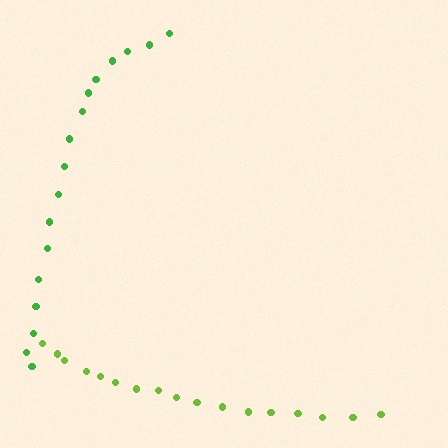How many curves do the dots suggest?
There are 2 distinct paths.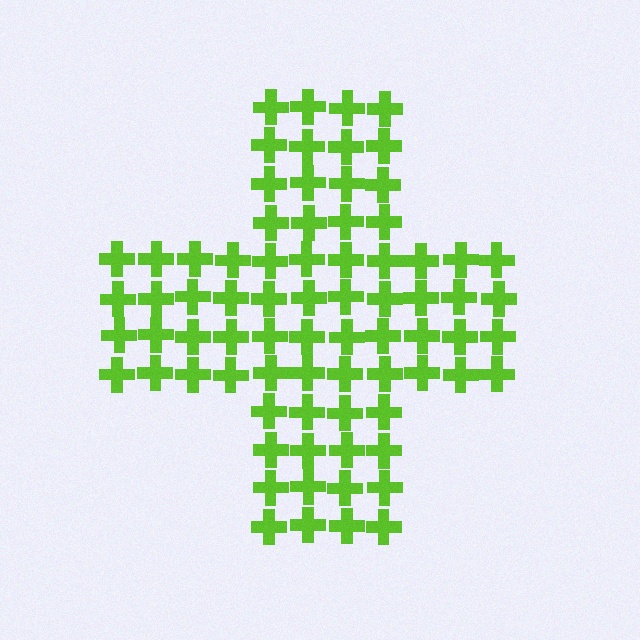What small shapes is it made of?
It is made of small crosses.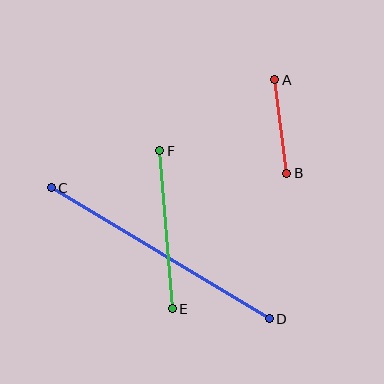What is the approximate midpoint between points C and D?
The midpoint is at approximately (160, 253) pixels.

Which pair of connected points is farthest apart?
Points C and D are farthest apart.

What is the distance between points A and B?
The distance is approximately 94 pixels.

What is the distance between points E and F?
The distance is approximately 158 pixels.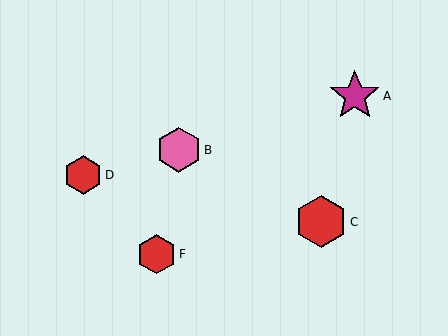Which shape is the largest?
The red hexagon (labeled C) is the largest.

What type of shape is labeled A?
Shape A is a magenta star.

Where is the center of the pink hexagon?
The center of the pink hexagon is at (179, 150).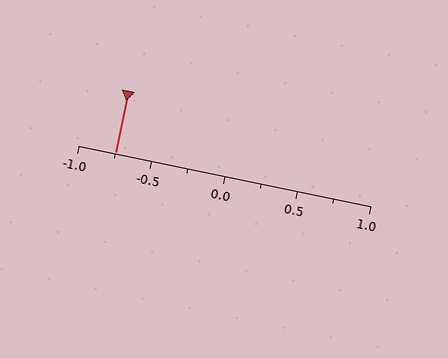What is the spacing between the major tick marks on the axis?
The major ticks are spaced 0.5 apart.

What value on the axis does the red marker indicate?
The marker indicates approximately -0.75.